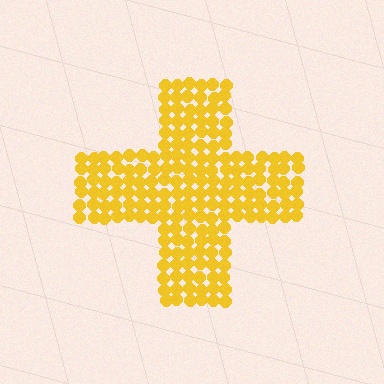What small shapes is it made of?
It is made of small circles.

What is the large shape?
The large shape is a cross.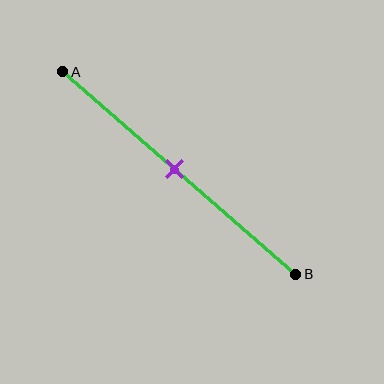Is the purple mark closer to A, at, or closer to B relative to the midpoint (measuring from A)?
The purple mark is approximately at the midpoint of segment AB.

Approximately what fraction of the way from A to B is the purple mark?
The purple mark is approximately 50% of the way from A to B.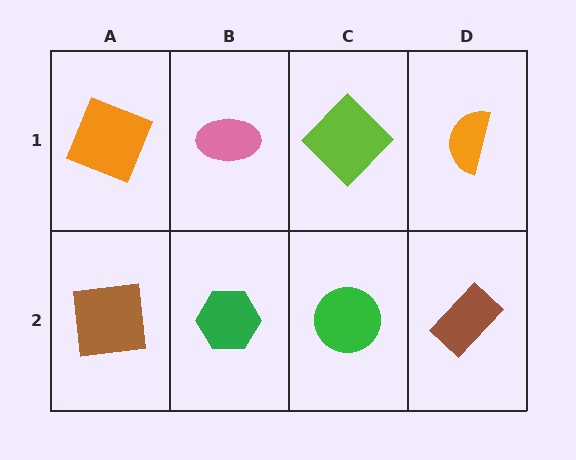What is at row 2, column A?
A brown square.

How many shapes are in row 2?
4 shapes.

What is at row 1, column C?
A lime diamond.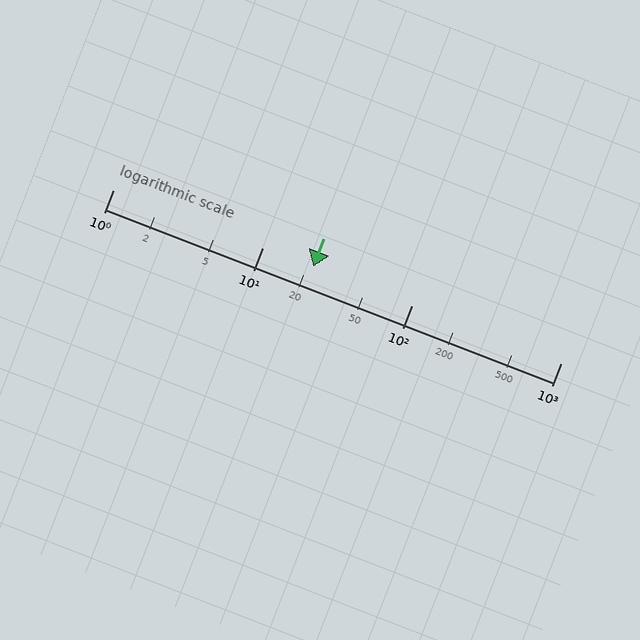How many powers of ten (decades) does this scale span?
The scale spans 3 decades, from 1 to 1000.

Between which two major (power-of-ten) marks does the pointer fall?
The pointer is between 10 and 100.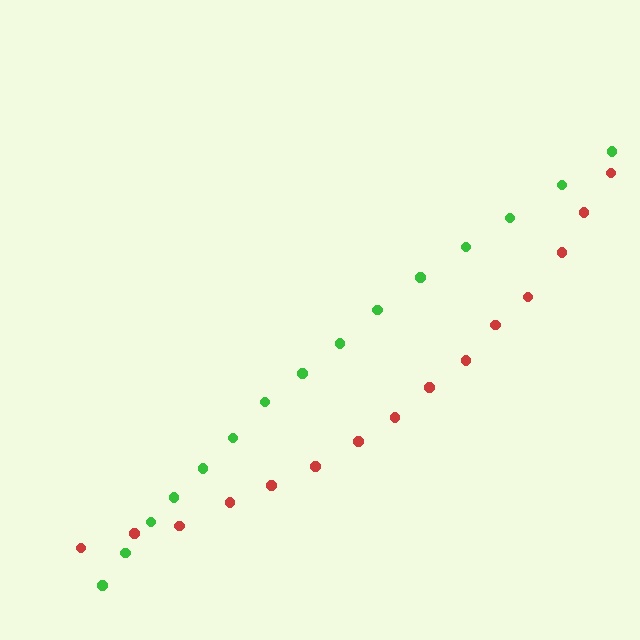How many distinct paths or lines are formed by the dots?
There are 2 distinct paths.